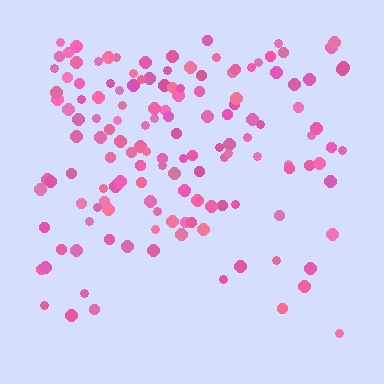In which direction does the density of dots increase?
From bottom to top, with the top side densest.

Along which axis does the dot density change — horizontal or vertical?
Vertical.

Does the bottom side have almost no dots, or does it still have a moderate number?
Still a moderate number, just noticeably fewer than the top.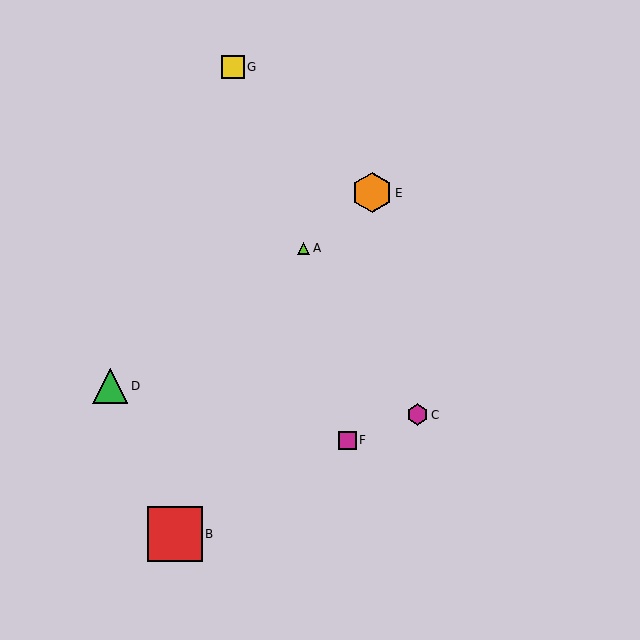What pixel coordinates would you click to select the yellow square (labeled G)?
Click at (233, 67) to select the yellow square G.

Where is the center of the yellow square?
The center of the yellow square is at (233, 67).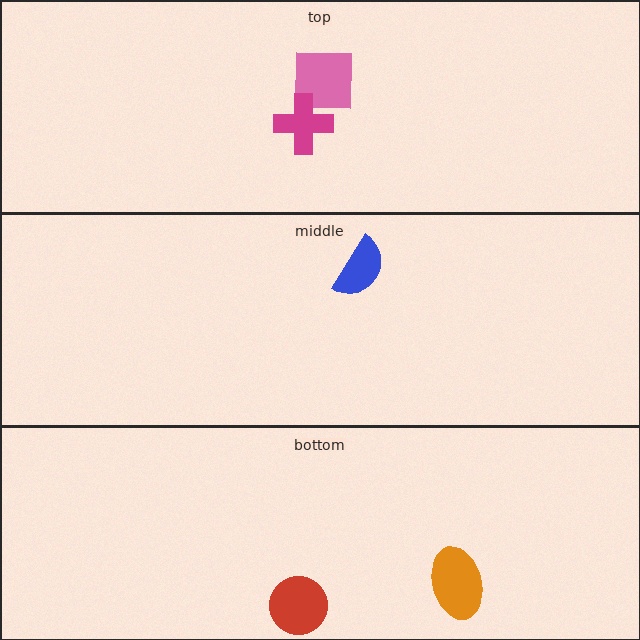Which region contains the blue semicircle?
The middle region.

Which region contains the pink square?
The top region.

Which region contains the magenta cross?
The top region.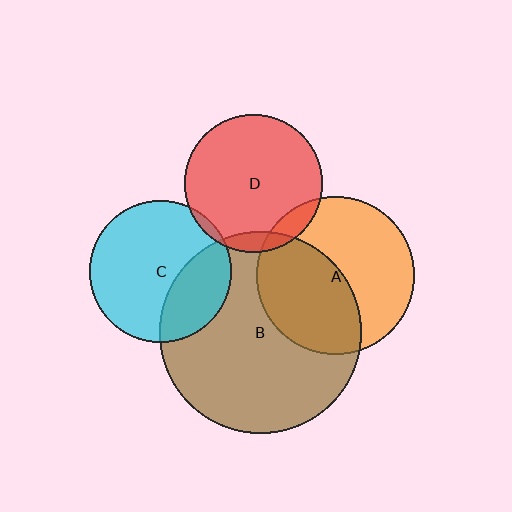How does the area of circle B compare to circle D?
Approximately 2.2 times.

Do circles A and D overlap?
Yes.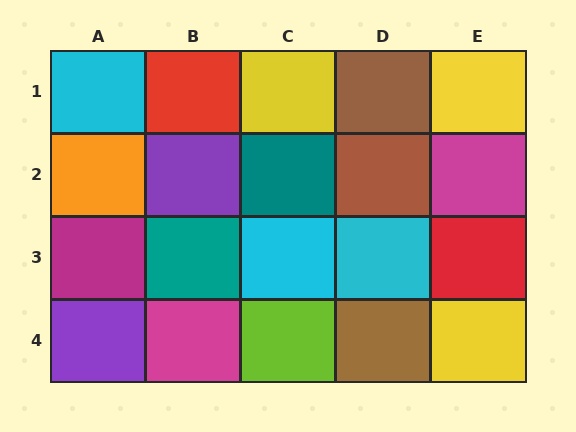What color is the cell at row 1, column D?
Brown.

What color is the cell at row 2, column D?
Brown.